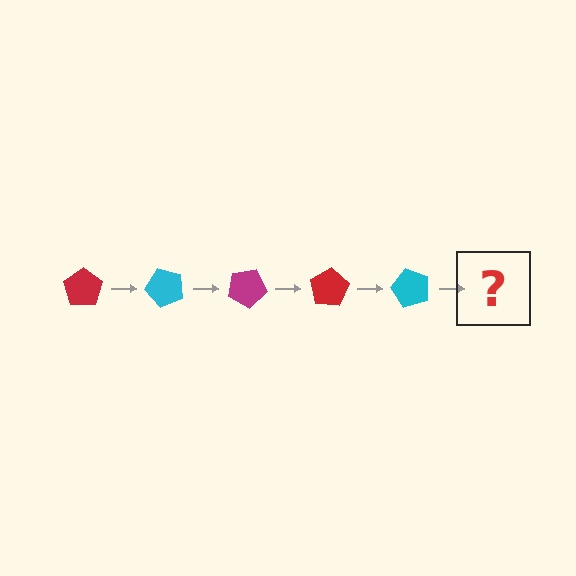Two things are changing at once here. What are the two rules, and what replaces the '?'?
The two rules are that it rotates 50 degrees each step and the color cycles through red, cyan, and magenta. The '?' should be a magenta pentagon, rotated 250 degrees from the start.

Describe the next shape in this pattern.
It should be a magenta pentagon, rotated 250 degrees from the start.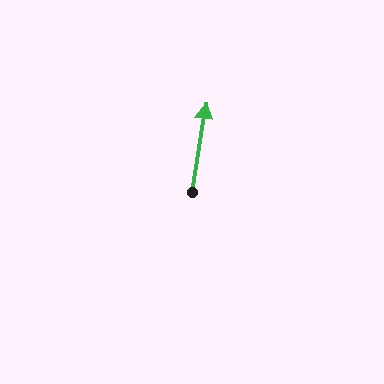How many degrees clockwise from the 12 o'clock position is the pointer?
Approximately 9 degrees.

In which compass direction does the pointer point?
North.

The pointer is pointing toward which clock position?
Roughly 12 o'clock.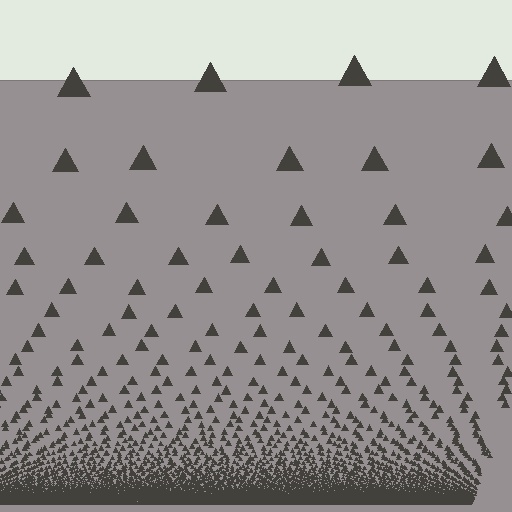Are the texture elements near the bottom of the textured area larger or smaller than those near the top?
Smaller. The gradient is inverted — elements near the bottom are smaller and denser.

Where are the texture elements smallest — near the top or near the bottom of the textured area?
Near the bottom.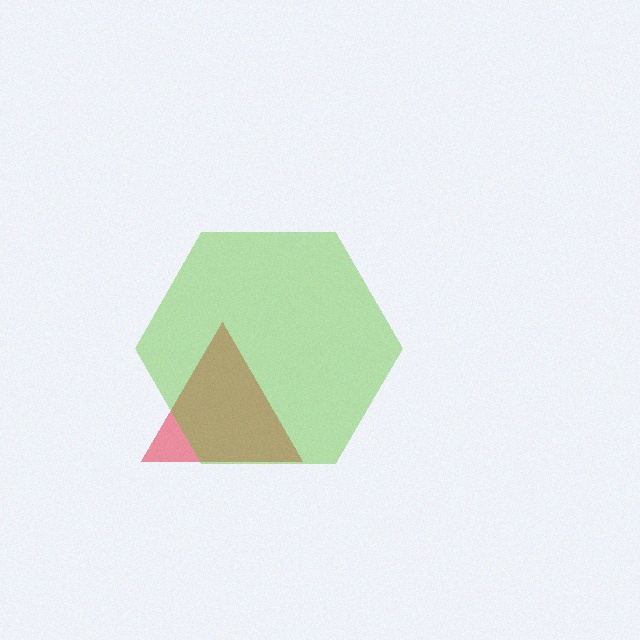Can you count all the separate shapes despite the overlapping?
Yes, there are 2 separate shapes.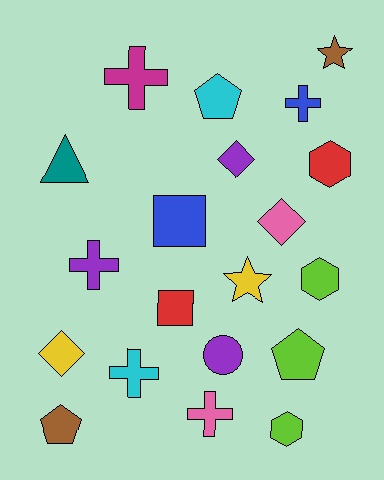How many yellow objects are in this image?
There are 2 yellow objects.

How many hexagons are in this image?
There are 3 hexagons.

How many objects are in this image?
There are 20 objects.